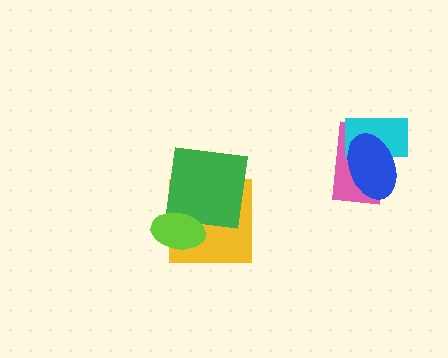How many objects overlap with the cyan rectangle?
2 objects overlap with the cyan rectangle.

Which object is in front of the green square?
The lime ellipse is in front of the green square.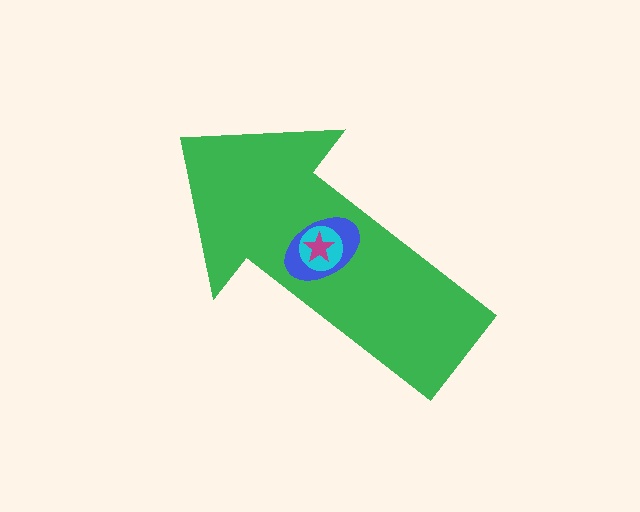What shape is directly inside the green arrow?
The blue ellipse.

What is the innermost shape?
The magenta star.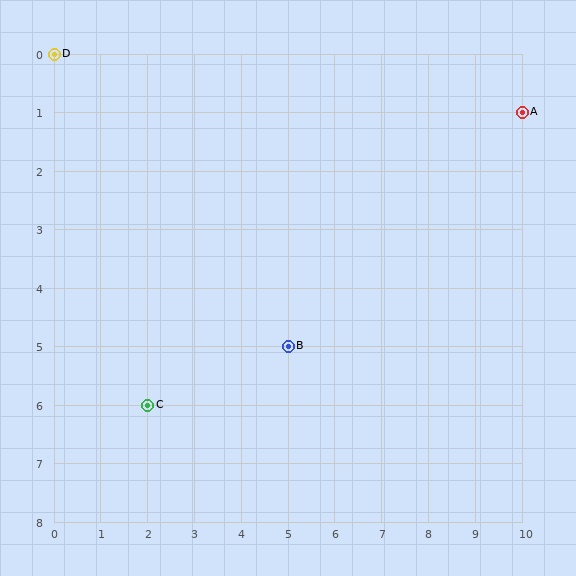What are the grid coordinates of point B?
Point B is at grid coordinates (5, 5).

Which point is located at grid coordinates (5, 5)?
Point B is at (5, 5).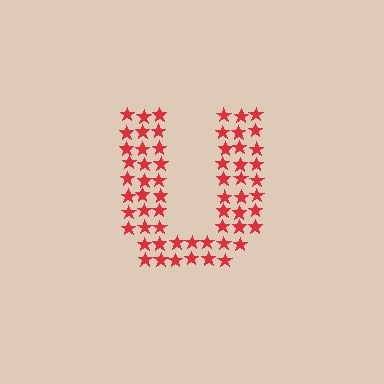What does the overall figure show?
The overall figure shows the letter U.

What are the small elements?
The small elements are stars.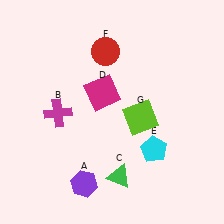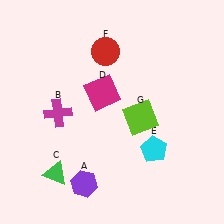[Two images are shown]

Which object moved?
The green triangle (C) moved left.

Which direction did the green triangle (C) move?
The green triangle (C) moved left.